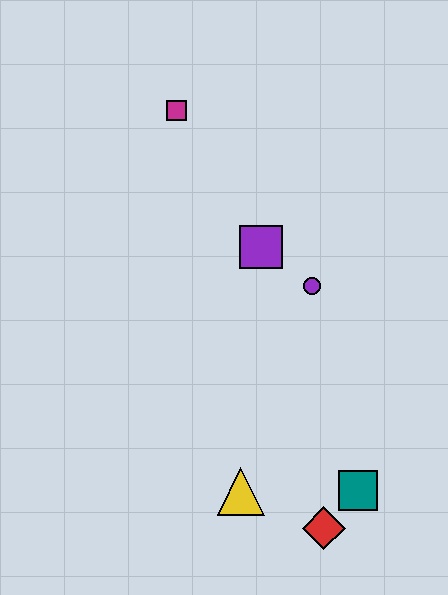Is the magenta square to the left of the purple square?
Yes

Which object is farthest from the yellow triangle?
The magenta square is farthest from the yellow triangle.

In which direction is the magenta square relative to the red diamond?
The magenta square is above the red diamond.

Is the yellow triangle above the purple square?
No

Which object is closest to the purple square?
The purple circle is closest to the purple square.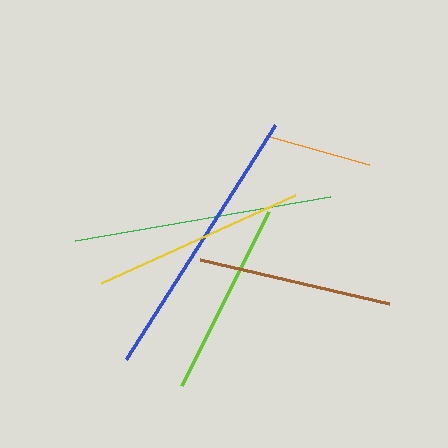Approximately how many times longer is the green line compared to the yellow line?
The green line is approximately 1.2 times the length of the yellow line.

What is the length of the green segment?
The green segment is approximately 258 pixels long.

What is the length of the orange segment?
The orange segment is approximately 107 pixels long.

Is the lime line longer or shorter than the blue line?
The blue line is longer than the lime line.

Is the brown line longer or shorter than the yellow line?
The yellow line is longer than the brown line.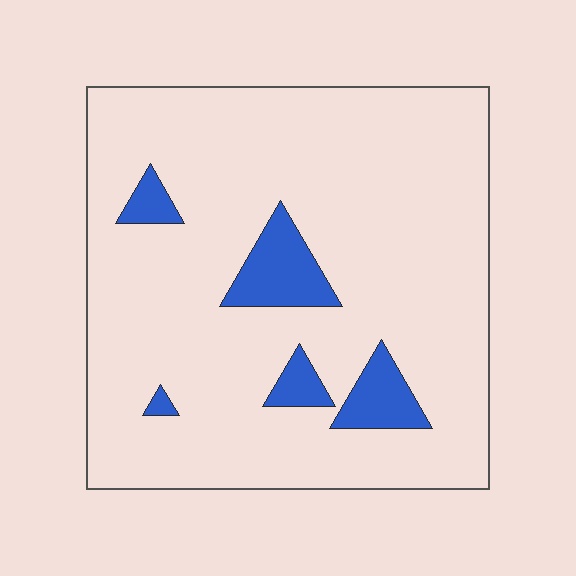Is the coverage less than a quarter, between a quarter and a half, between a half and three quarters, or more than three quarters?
Less than a quarter.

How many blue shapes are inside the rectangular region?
5.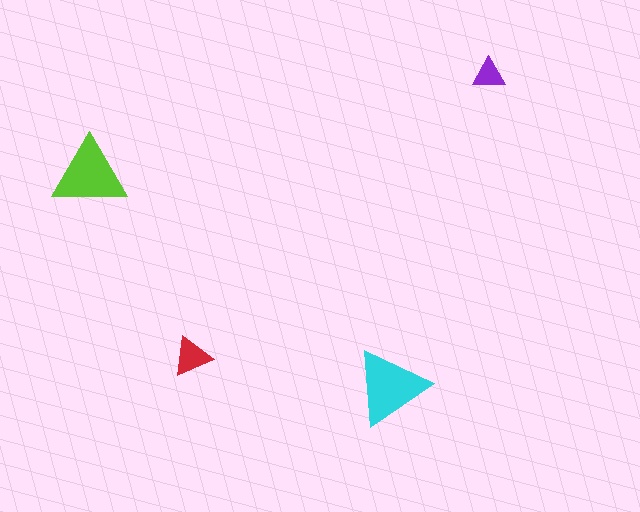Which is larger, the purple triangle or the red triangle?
The red one.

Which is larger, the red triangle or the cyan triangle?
The cyan one.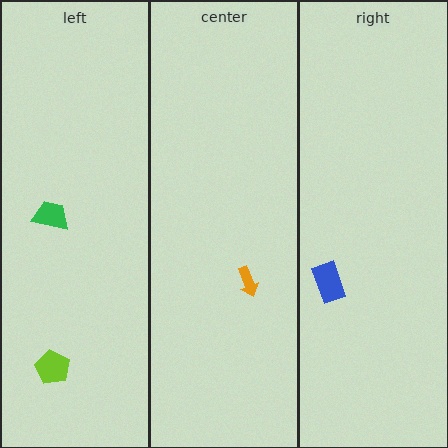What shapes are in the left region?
The lime pentagon, the green trapezoid.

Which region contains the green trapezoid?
The left region.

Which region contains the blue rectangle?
The right region.